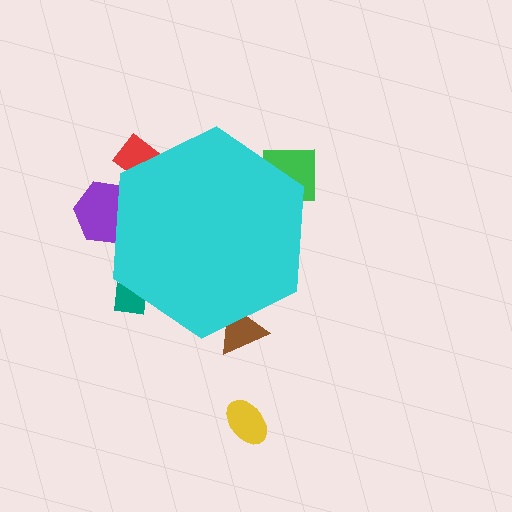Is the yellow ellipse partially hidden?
No, the yellow ellipse is fully visible.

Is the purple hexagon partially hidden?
Yes, the purple hexagon is partially hidden behind the cyan hexagon.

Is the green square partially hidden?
Yes, the green square is partially hidden behind the cyan hexagon.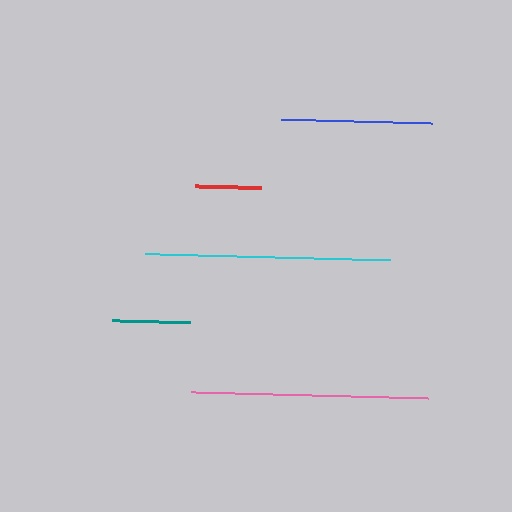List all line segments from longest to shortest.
From longest to shortest: cyan, pink, blue, teal, red.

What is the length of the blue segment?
The blue segment is approximately 152 pixels long.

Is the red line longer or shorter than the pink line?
The pink line is longer than the red line.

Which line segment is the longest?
The cyan line is the longest at approximately 245 pixels.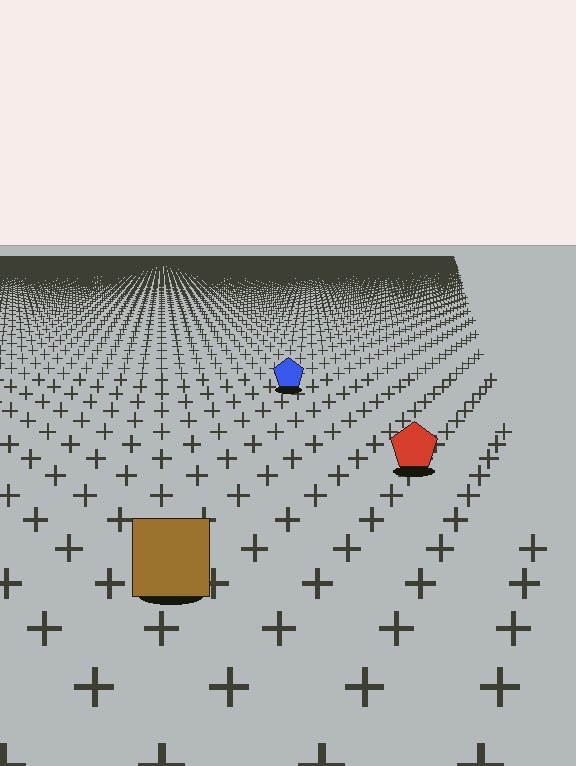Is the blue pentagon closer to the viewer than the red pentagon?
No. The red pentagon is closer — you can tell from the texture gradient: the ground texture is coarser near it.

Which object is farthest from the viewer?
The blue pentagon is farthest from the viewer. It appears smaller and the ground texture around it is denser.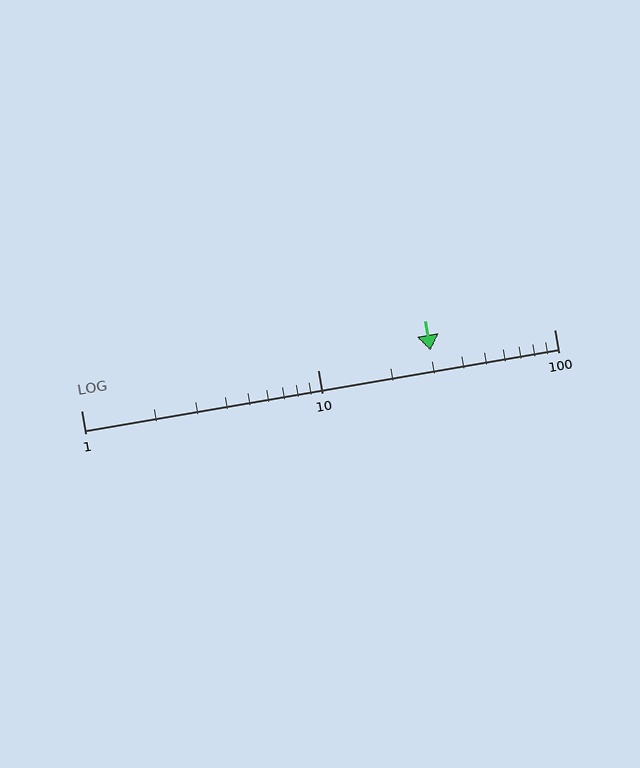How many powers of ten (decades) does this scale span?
The scale spans 2 decades, from 1 to 100.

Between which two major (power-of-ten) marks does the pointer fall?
The pointer is between 10 and 100.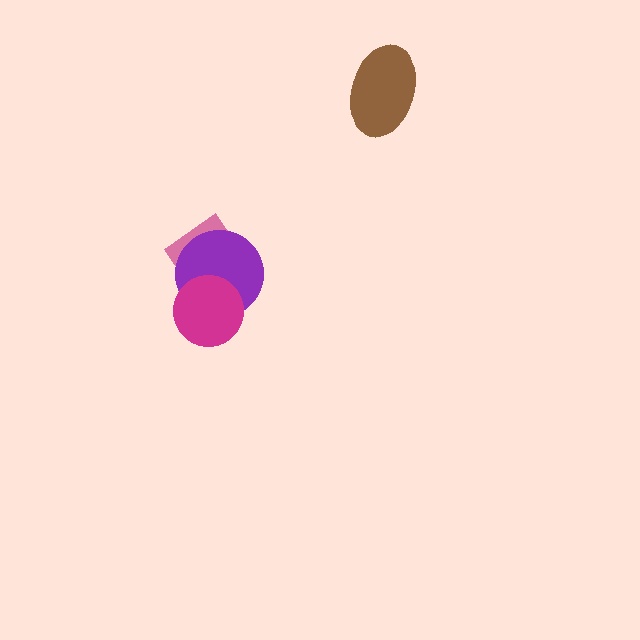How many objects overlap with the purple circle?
2 objects overlap with the purple circle.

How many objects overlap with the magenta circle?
1 object overlaps with the magenta circle.